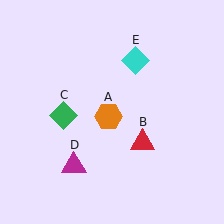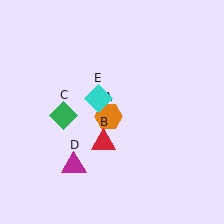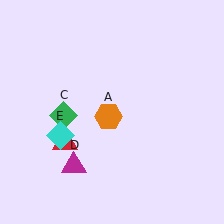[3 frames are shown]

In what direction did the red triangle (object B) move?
The red triangle (object B) moved left.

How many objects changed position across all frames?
2 objects changed position: red triangle (object B), cyan diamond (object E).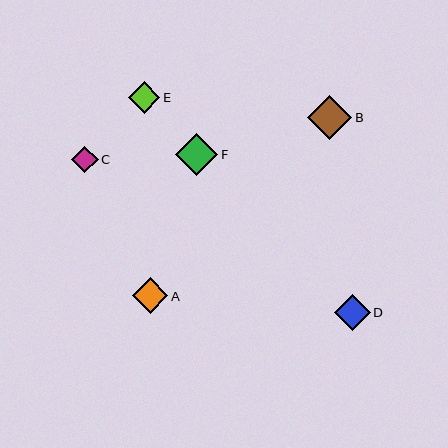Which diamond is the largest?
Diamond B is the largest with a size of approximately 44 pixels.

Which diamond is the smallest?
Diamond C is the smallest with a size of approximately 27 pixels.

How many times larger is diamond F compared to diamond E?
Diamond F is approximately 1.3 times the size of diamond E.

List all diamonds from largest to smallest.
From largest to smallest: B, F, D, A, E, C.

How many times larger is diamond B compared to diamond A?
Diamond B is approximately 1.2 times the size of diamond A.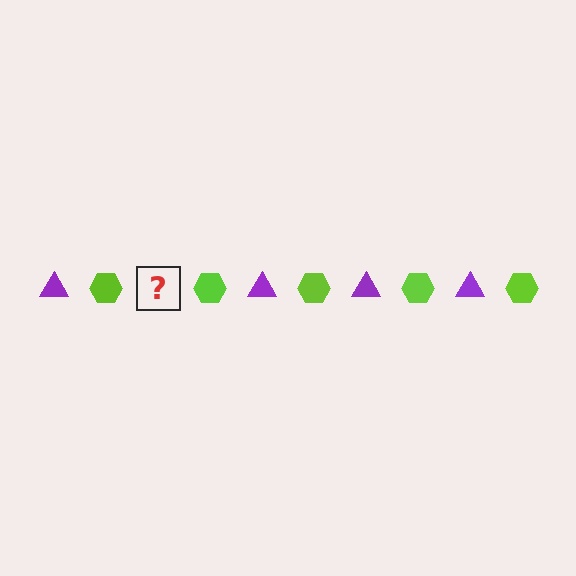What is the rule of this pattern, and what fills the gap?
The rule is that the pattern alternates between purple triangle and lime hexagon. The gap should be filled with a purple triangle.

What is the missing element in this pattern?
The missing element is a purple triangle.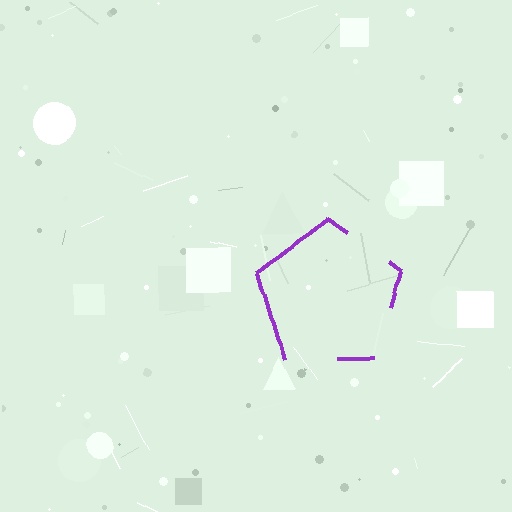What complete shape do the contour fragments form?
The contour fragments form a pentagon.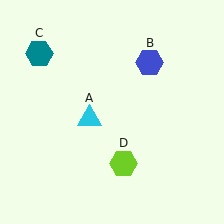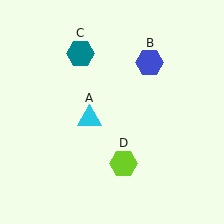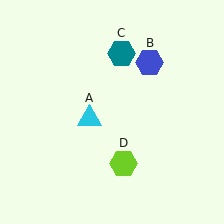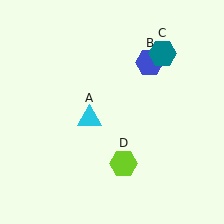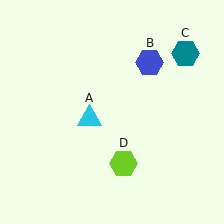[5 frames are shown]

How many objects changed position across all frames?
1 object changed position: teal hexagon (object C).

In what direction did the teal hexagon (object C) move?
The teal hexagon (object C) moved right.